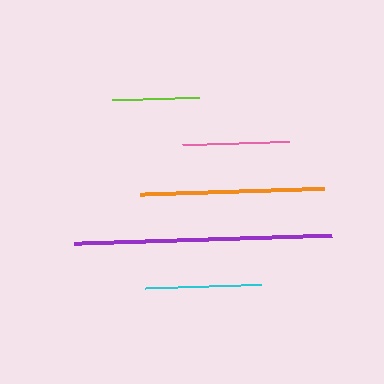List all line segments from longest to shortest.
From longest to shortest: purple, orange, cyan, pink, lime.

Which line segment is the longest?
The purple line is the longest at approximately 257 pixels.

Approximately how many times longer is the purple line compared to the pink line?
The purple line is approximately 2.4 times the length of the pink line.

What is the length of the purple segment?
The purple segment is approximately 257 pixels long.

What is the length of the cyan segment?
The cyan segment is approximately 116 pixels long.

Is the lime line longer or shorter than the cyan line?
The cyan line is longer than the lime line.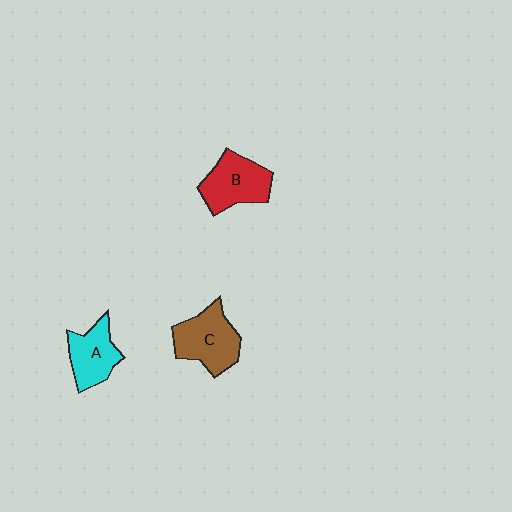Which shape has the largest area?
Shape C (brown).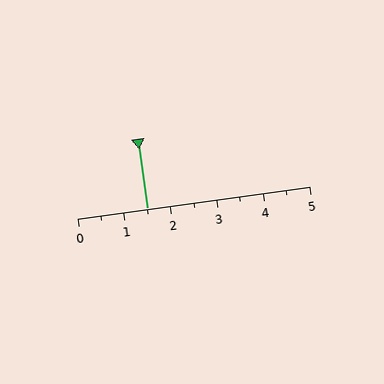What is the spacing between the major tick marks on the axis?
The major ticks are spaced 1 apart.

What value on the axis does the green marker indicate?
The marker indicates approximately 1.5.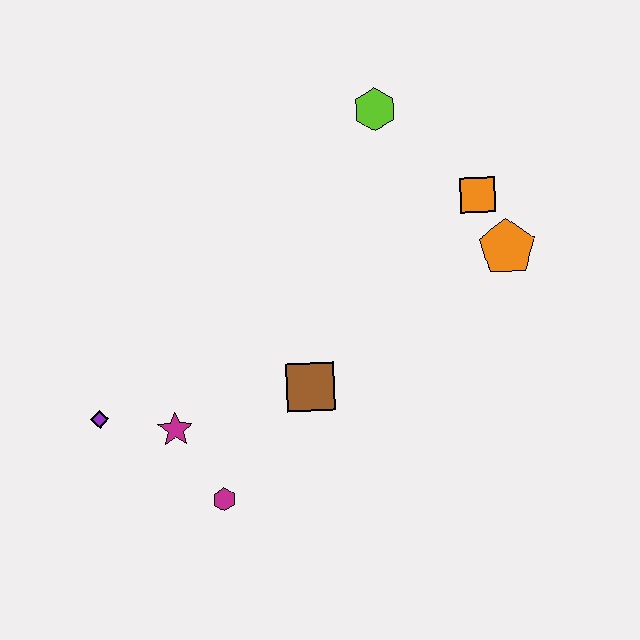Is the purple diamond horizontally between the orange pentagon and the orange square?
No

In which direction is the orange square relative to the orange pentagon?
The orange square is above the orange pentagon.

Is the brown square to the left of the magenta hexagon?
No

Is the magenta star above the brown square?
No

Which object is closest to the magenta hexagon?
The magenta star is closest to the magenta hexagon.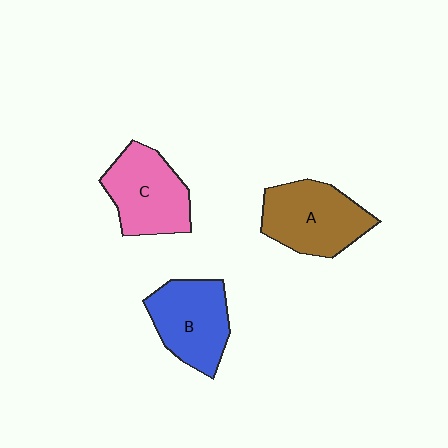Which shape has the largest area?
Shape A (brown).